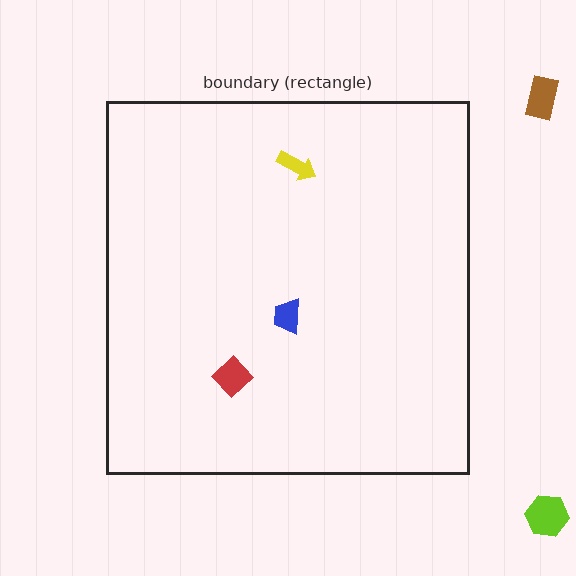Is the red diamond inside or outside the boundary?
Inside.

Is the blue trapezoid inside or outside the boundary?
Inside.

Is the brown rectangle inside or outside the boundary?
Outside.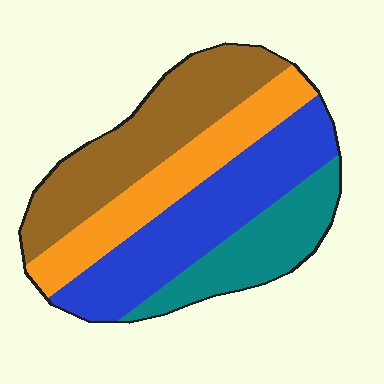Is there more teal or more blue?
Blue.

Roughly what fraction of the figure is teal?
Teal covers 18% of the figure.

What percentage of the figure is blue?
Blue covers 31% of the figure.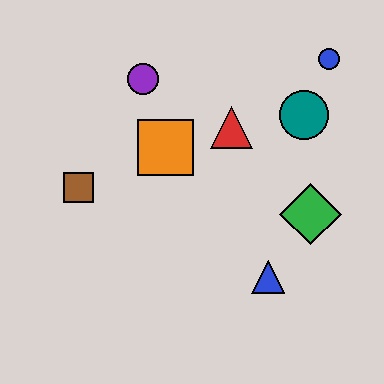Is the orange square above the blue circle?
No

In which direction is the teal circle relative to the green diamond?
The teal circle is above the green diamond.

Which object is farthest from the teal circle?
The brown square is farthest from the teal circle.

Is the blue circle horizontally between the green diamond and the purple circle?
No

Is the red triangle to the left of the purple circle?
No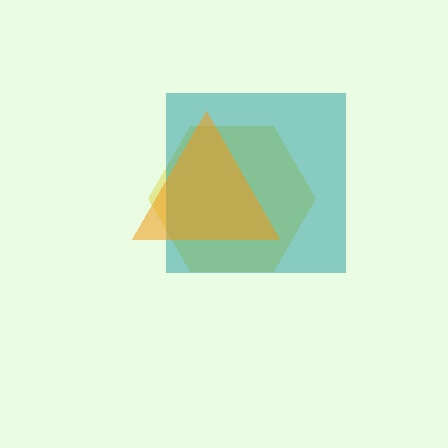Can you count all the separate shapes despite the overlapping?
Yes, there are 3 separate shapes.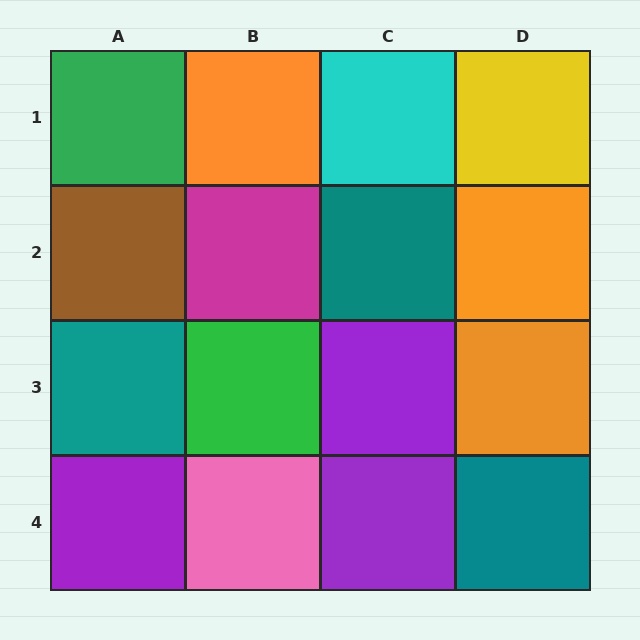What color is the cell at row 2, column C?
Teal.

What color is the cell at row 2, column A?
Brown.